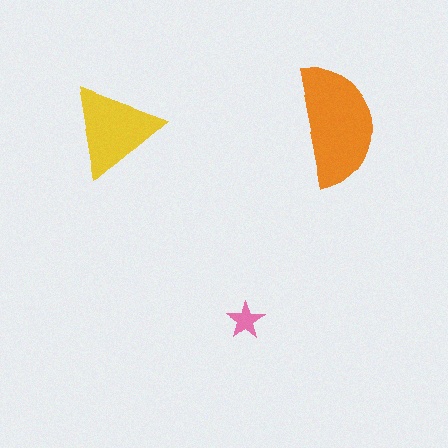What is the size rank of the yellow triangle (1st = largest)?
2nd.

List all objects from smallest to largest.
The pink star, the yellow triangle, the orange semicircle.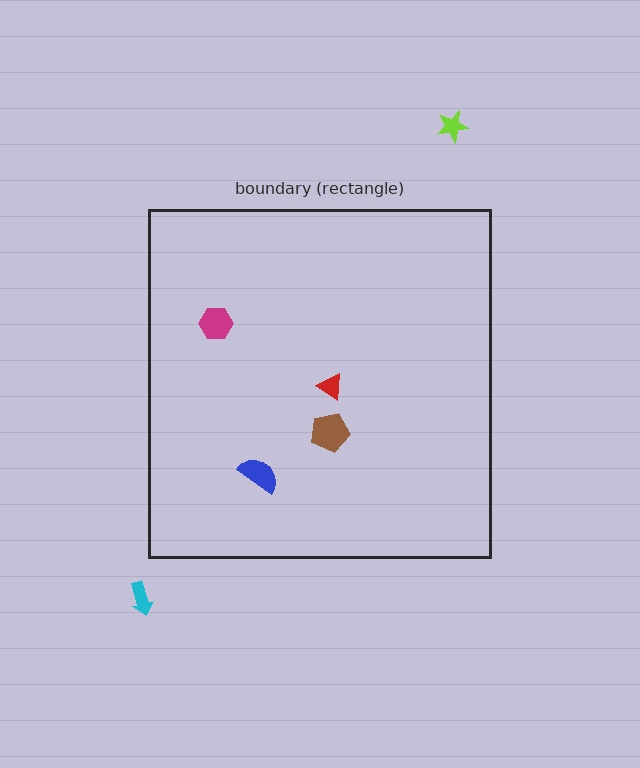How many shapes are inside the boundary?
4 inside, 2 outside.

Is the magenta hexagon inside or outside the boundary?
Inside.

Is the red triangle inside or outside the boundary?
Inside.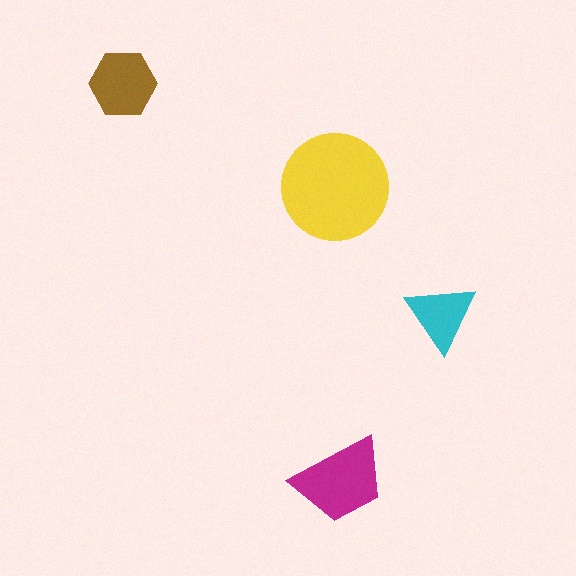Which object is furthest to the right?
The cyan triangle is rightmost.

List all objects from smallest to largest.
The cyan triangle, the brown hexagon, the magenta trapezoid, the yellow circle.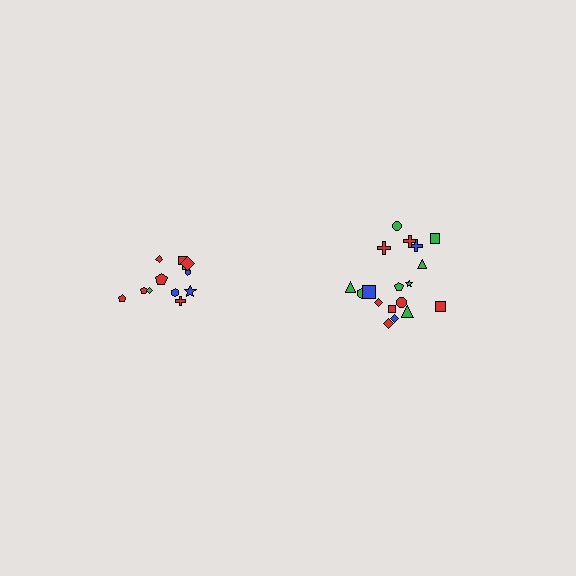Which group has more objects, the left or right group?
The right group.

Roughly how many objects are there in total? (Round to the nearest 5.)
Roughly 30 objects in total.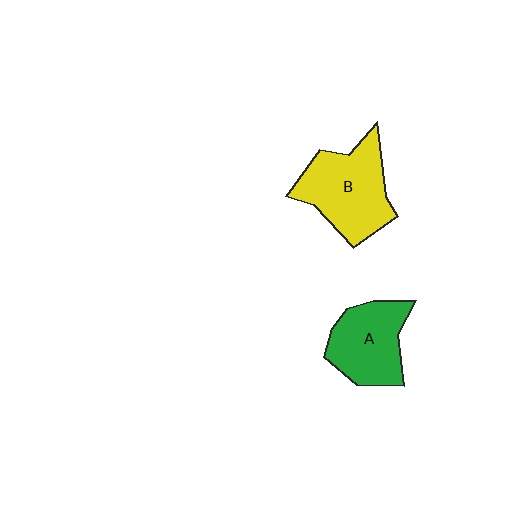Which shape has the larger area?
Shape B (yellow).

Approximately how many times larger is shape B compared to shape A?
Approximately 1.2 times.